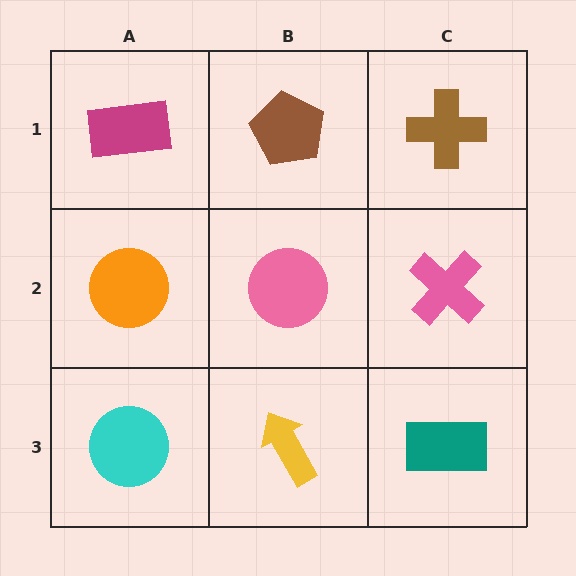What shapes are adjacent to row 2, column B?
A brown pentagon (row 1, column B), a yellow arrow (row 3, column B), an orange circle (row 2, column A), a pink cross (row 2, column C).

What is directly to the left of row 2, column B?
An orange circle.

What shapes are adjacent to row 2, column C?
A brown cross (row 1, column C), a teal rectangle (row 3, column C), a pink circle (row 2, column B).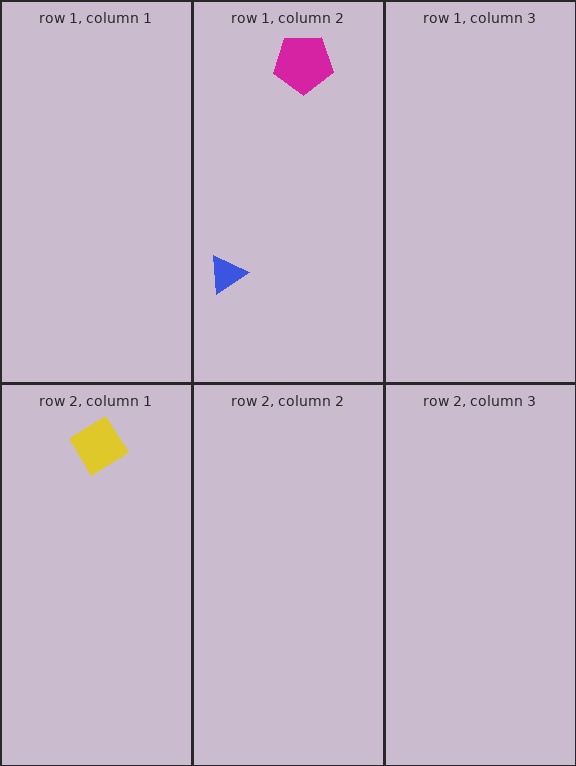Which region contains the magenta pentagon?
The row 1, column 2 region.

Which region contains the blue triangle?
The row 1, column 2 region.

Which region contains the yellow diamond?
The row 2, column 1 region.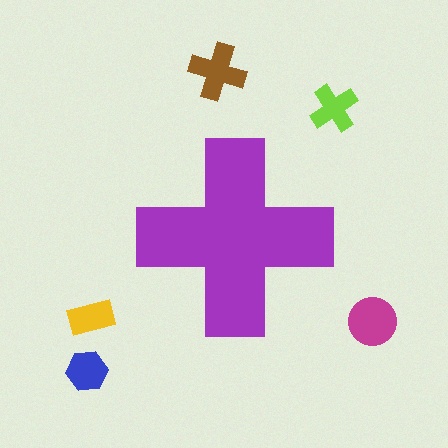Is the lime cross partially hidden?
No, the lime cross is fully visible.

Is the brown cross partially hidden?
No, the brown cross is fully visible.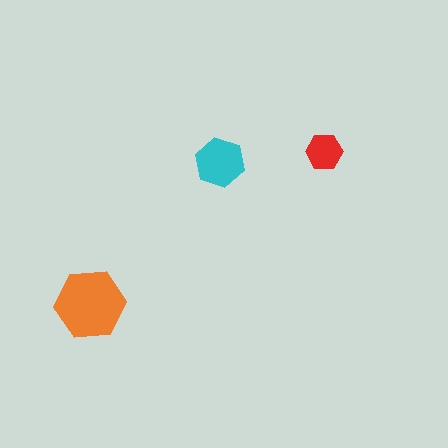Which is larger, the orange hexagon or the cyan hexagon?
The orange one.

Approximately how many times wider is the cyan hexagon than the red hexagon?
About 1.5 times wider.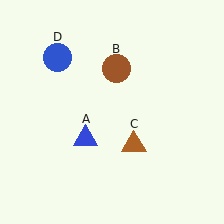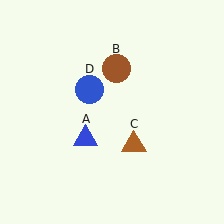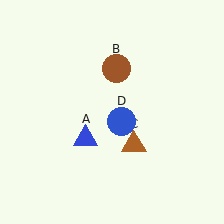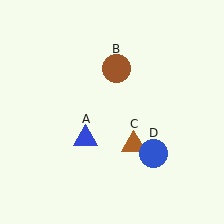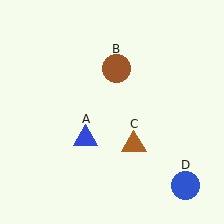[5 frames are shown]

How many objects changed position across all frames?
1 object changed position: blue circle (object D).